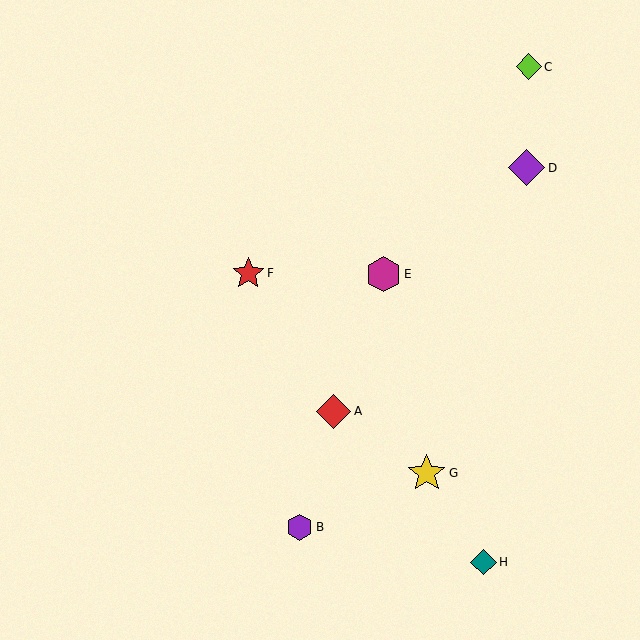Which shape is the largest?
The yellow star (labeled G) is the largest.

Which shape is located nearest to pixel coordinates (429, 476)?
The yellow star (labeled G) at (427, 473) is nearest to that location.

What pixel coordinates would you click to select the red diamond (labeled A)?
Click at (334, 411) to select the red diamond A.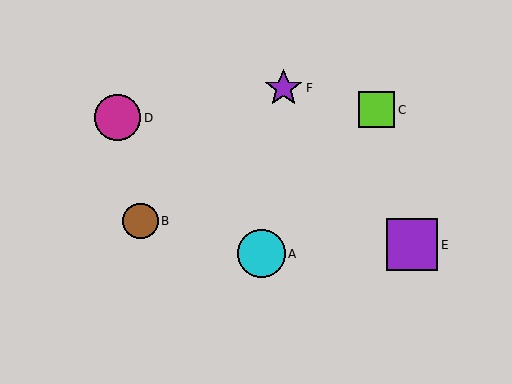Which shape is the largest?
The purple square (labeled E) is the largest.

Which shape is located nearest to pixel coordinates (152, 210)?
The brown circle (labeled B) at (141, 221) is nearest to that location.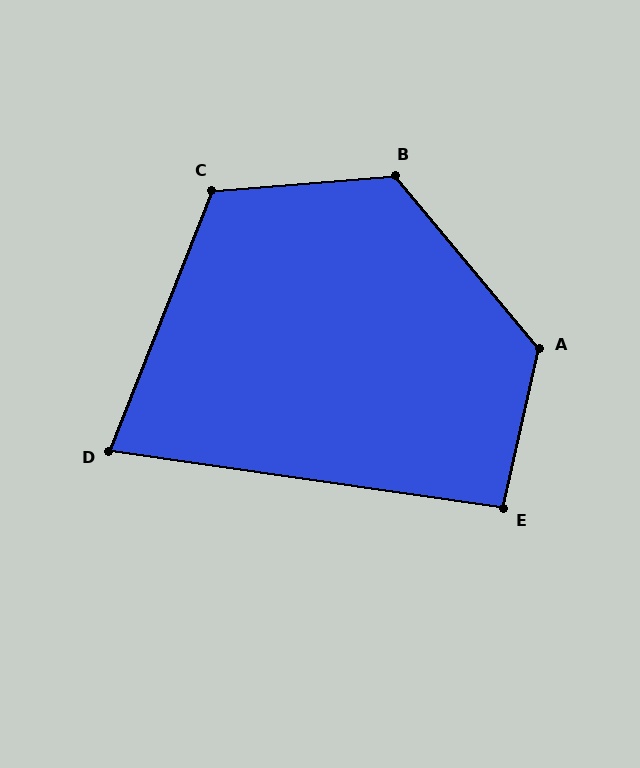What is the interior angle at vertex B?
Approximately 125 degrees (obtuse).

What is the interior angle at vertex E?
Approximately 94 degrees (approximately right).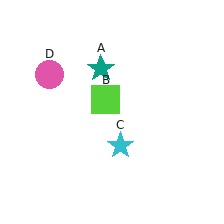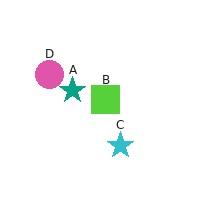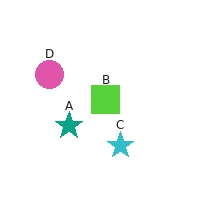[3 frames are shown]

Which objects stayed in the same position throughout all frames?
Lime square (object B) and cyan star (object C) and pink circle (object D) remained stationary.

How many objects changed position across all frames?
1 object changed position: teal star (object A).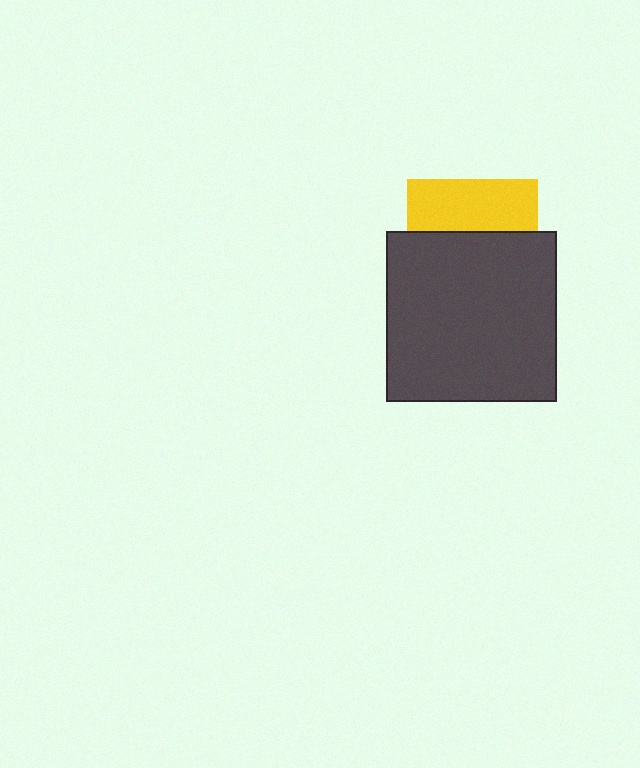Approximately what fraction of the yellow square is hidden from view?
Roughly 60% of the yellow square is hidden behind the dark gray square.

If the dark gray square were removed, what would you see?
You would see the complete yellow square.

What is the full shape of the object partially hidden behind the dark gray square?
The partially hidden object is a yellow square.